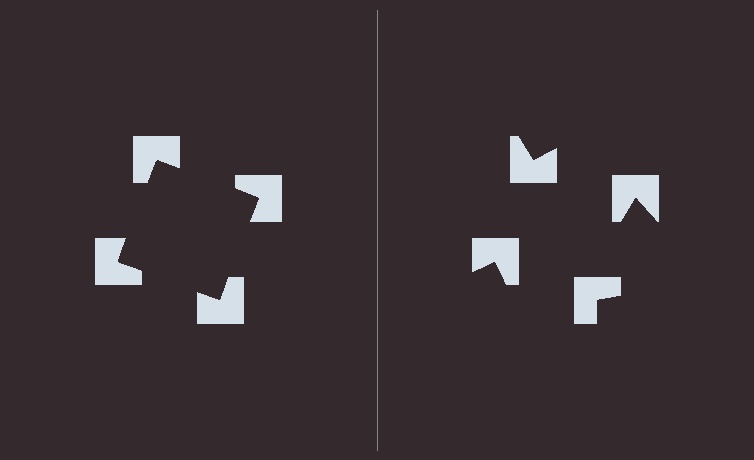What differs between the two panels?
The notched squares are positioned identically on both sides; only the wedge orientations differ. On the left they align to a square; on the right they are misaligned.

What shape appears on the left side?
An illusory square.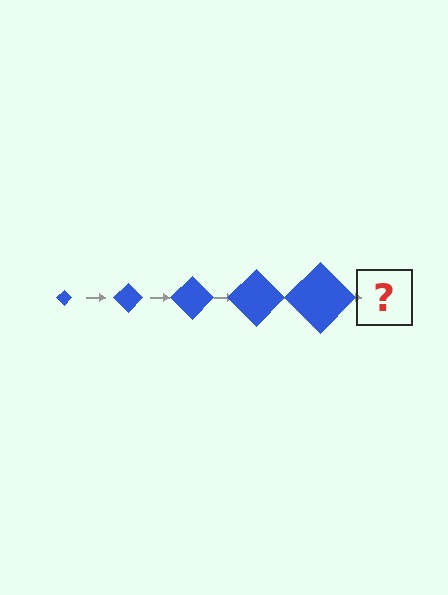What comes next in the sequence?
The next element should be a blue diamond, larger than the previous one.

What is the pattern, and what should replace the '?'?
The pattern is that the diamond gets progressively larger each step. The '?' should be a blue diamond, larger than the previous one.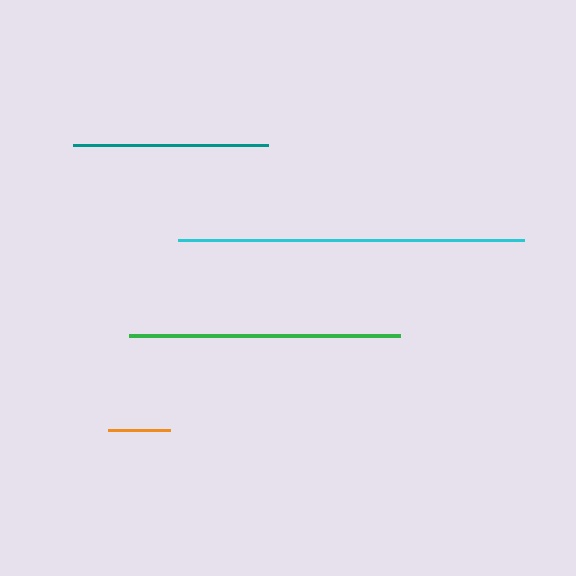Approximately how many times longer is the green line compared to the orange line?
The green line is approximately 4.4 times the length of the orange line.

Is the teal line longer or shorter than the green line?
The green line is longer than the teal line.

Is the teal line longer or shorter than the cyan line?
The cyan line is longer than the teal line.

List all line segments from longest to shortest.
From longest to shortest: cyan, green, teal, orange.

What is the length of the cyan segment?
The cyan segment is approximately 346 pixels long.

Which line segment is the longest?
The cyan line is the longest at approximately 346 pixels.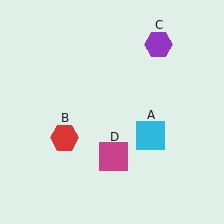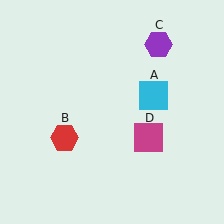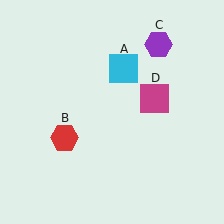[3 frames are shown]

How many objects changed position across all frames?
2 objects changed position: cyan square (object A), magenta square (object D).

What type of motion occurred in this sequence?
The cyan square (object A), magenta square (object D) rotated counterclockwise around the center of the scene.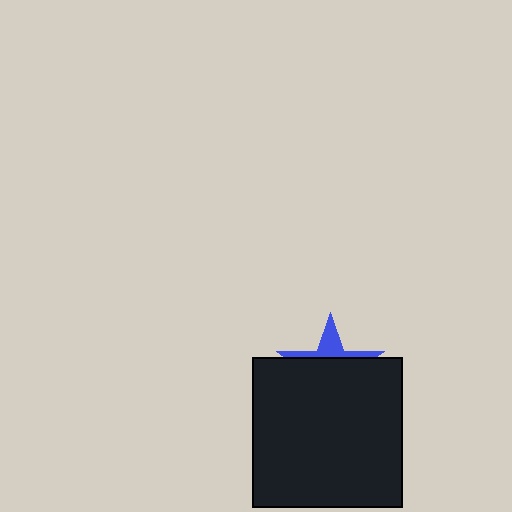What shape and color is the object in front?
The object in front is a black square.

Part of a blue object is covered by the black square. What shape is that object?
It is a star.